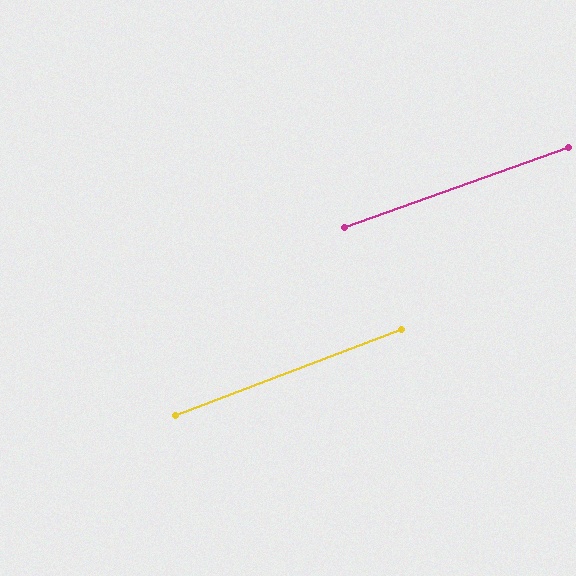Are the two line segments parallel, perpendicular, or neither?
Parallel — their directions differ by only 1.4°.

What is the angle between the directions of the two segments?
Approximately 1 degree.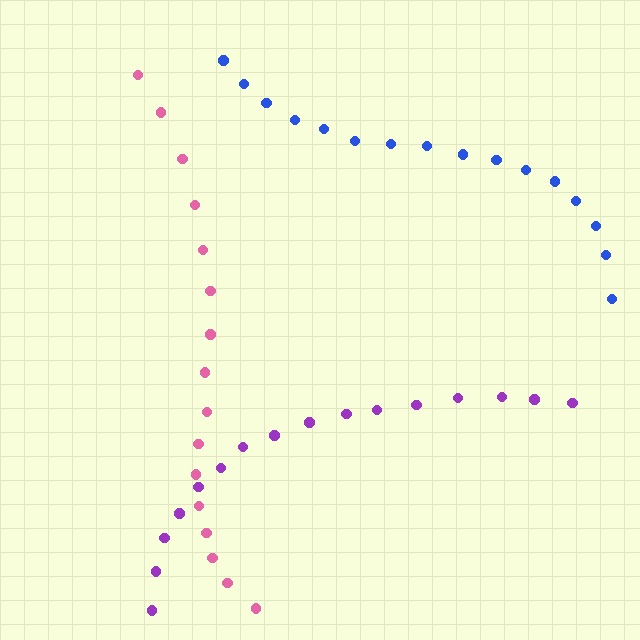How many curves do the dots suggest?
There are 3 distinct paths.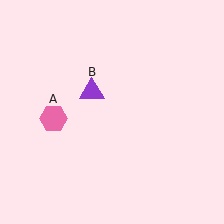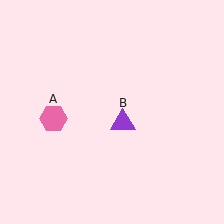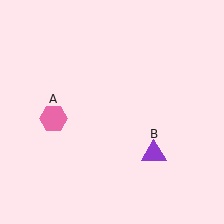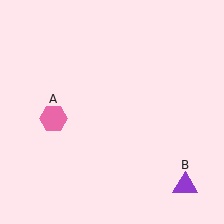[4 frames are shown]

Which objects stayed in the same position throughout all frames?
Pink hexagon (object A) remained stationary.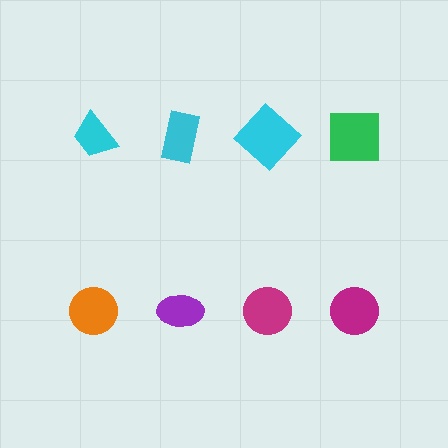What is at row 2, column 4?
A magenta circle.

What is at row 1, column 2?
A cyan rectangle.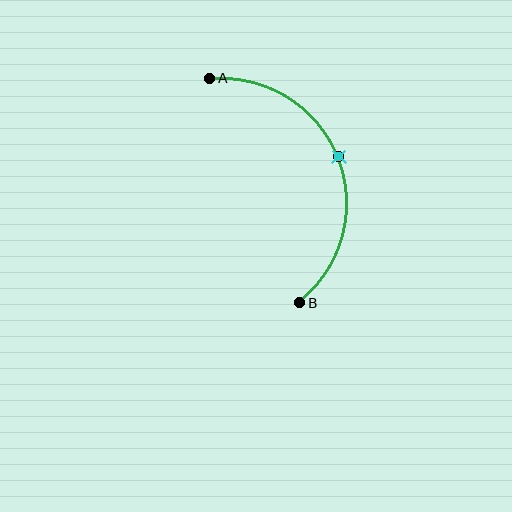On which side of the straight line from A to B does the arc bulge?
The arc bulges to the right of the straight line connecting A and B.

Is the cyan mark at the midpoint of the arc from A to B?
Yes. The cyan mark lies on the arc at equal arc-length from both A and B — it is the arc midpoint.